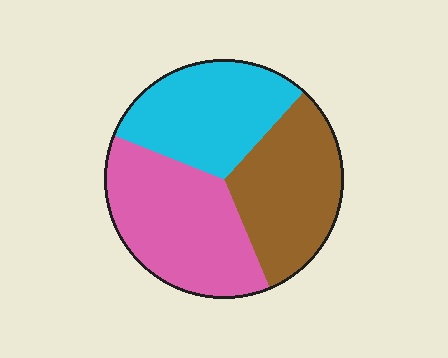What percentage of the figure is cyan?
Cyan covers about 30% of the figure.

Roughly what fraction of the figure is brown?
Brown takes up about one third (1/3) of the figure.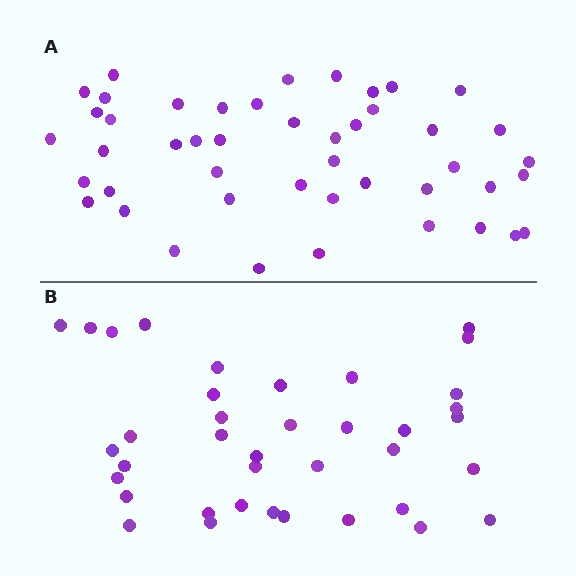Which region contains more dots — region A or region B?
Region A (the top region) has more dots.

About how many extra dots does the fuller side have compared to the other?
Region A has roughly 8 or so more dots than region B.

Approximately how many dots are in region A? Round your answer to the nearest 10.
About 50 dots. (The exact count is 46, which rounds to 50.)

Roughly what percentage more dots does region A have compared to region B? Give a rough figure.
About 20% more.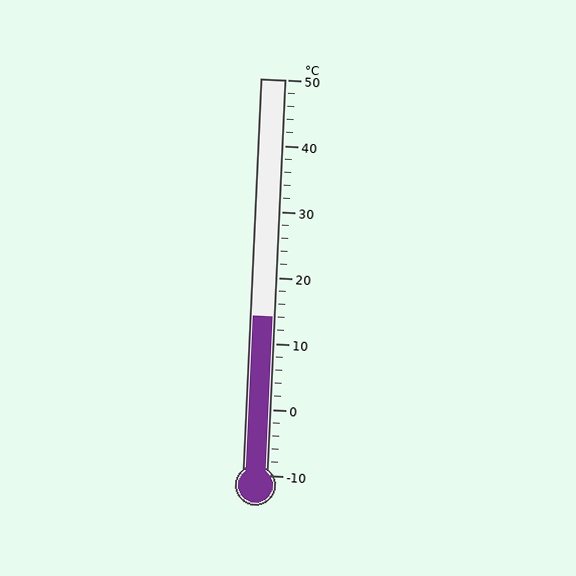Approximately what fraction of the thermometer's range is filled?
The thermometer is filled to approximately 40% of its range.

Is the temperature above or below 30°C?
The temperature is below 30°C.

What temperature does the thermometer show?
The thermometer shows approximately 14°C.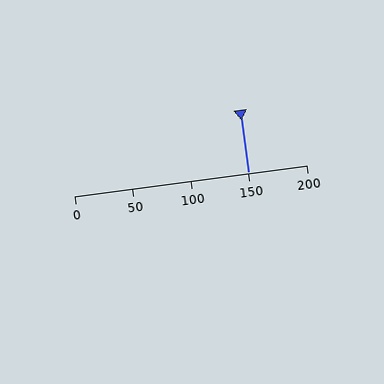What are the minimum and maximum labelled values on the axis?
The axis runs from 0 to 200.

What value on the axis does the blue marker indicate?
The marker indicates approximately 150.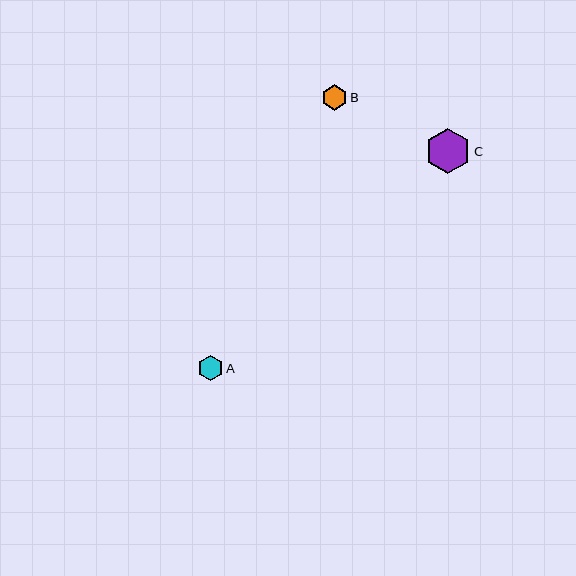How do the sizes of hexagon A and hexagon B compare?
Hexagon A and hexagon B are approximately the same size.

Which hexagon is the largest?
Hexagon C is the largest with a size of approximately 45 pixels.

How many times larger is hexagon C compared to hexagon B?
Hexagon C is approximately 1.8 times the size of hexagon B.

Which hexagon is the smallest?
Hexagon B is the smallest with a size of approximately 25 pixels.